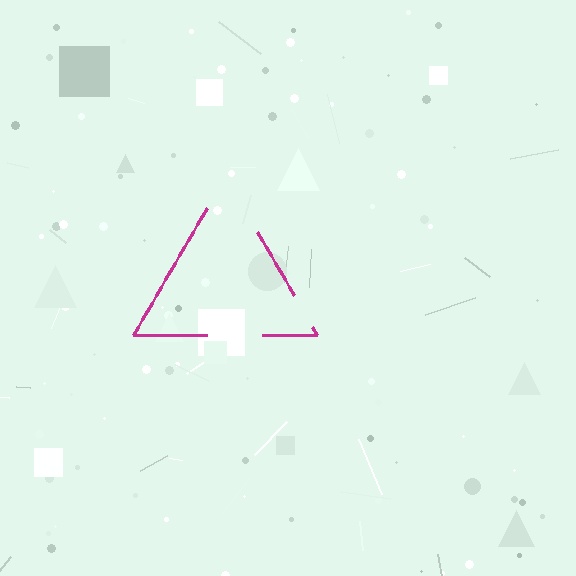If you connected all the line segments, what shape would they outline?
They would outline a triangle.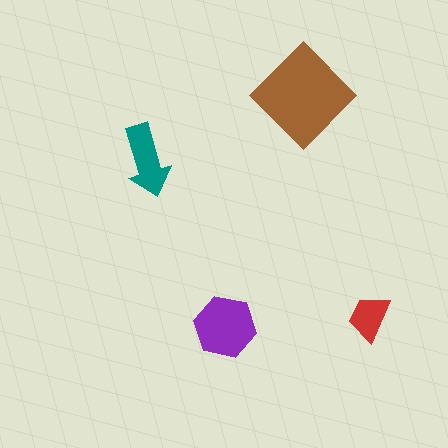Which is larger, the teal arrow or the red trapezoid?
The teal arrow.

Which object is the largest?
The brown diamond.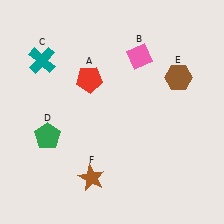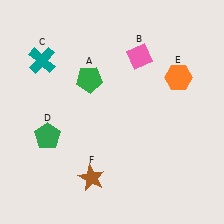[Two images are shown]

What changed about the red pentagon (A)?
In Image 1, A is red. In Image 2, it changed to green.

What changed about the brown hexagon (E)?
In Image 1, E is brown. In Image 2, it changed to orange.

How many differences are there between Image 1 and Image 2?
There are 2 differences between the two images.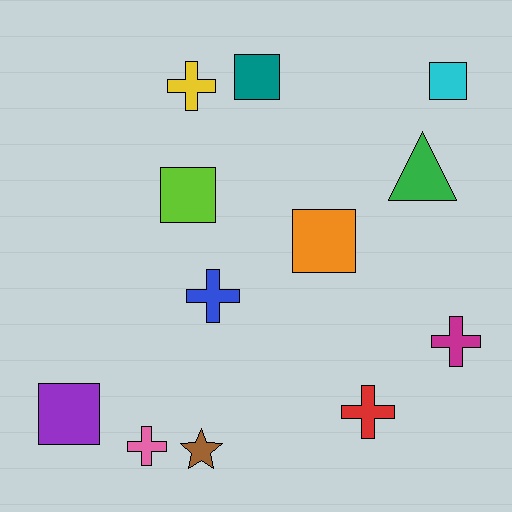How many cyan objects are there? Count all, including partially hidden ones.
There is 1 cyan object.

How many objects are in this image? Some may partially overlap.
There are 12 objects.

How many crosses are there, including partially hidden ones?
There are 5 crosses.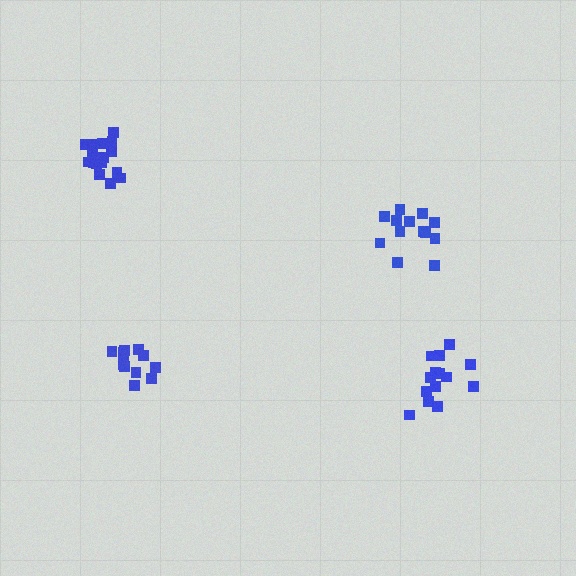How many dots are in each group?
Group 1: 14 dots, Group 2: 13 dots, Group 3: 13 dots, Group 4: 16 dots (56 total).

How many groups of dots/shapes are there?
There are 4 groups.